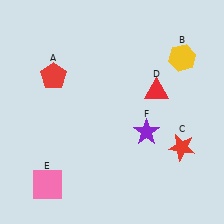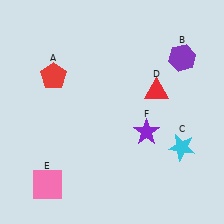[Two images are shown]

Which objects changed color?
B changed from yellow to purple. C changed from red to cyan.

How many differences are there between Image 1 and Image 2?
There are 2 differences between the two images.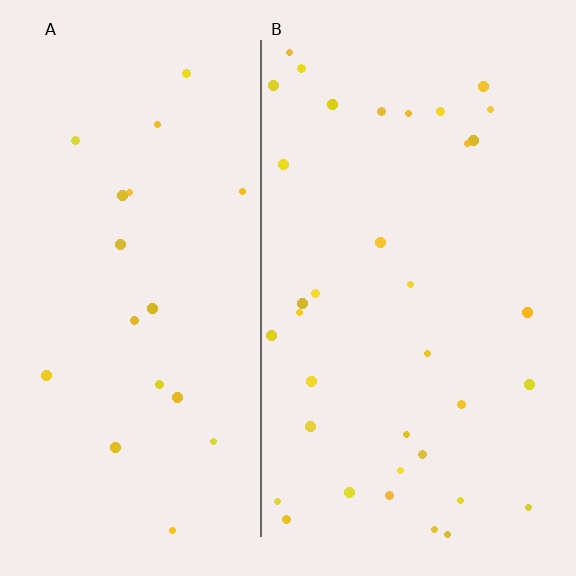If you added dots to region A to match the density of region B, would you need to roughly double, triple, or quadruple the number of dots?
Approximately double.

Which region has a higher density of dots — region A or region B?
B (the right).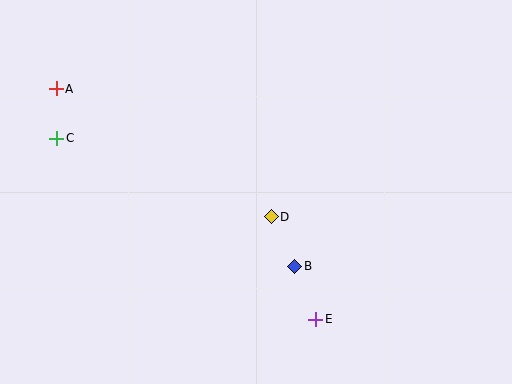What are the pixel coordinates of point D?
Point D is at (271, 217).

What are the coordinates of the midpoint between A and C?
The midpoint between A and C is at (56, 114).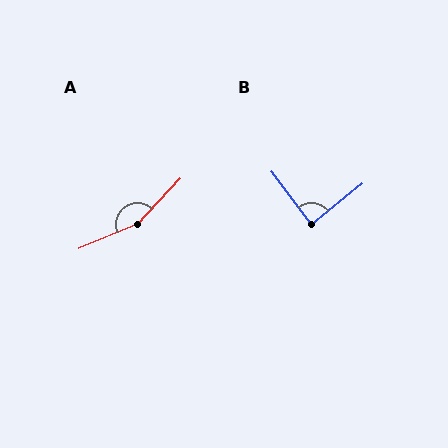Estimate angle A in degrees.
Approximately 156 degrees.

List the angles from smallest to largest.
B (88°), A (156°).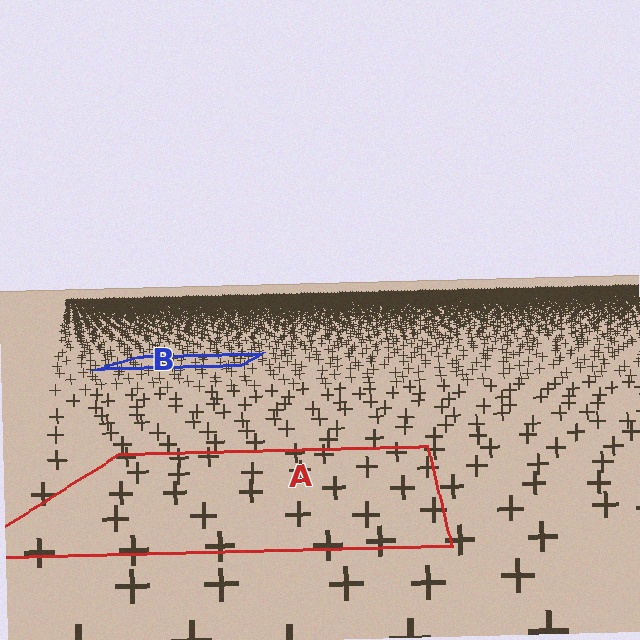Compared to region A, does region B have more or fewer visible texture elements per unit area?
Region B has more texture elements per unit area — they are packed more densely because it is farther away.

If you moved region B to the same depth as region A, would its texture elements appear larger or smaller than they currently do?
They would appear larger. At a closer depth, the same texture elements are projected at a bigger on-screen size.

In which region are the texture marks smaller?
The texture marks are smaller in region B, because it is farther away.